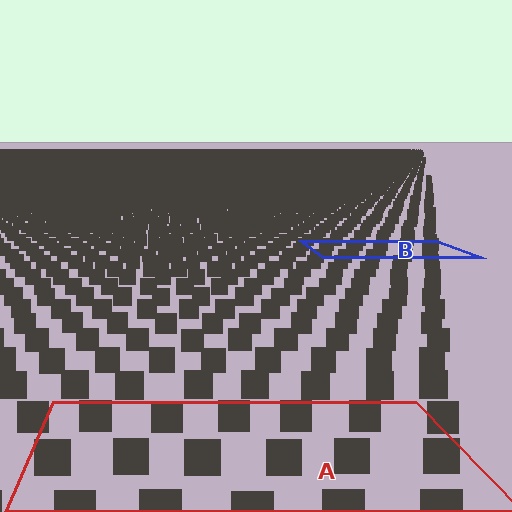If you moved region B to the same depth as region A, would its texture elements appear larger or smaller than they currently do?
They would appear larger. At a closer depth, the same texture elements are projected at a bigger on-screen size.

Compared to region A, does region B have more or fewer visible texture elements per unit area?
Region B has more texture elements per unit area — they are packed more densely because it is farther away.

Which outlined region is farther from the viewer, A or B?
Region B is farther from the viewer — the texture elements inside it appear smaller and more densely packed.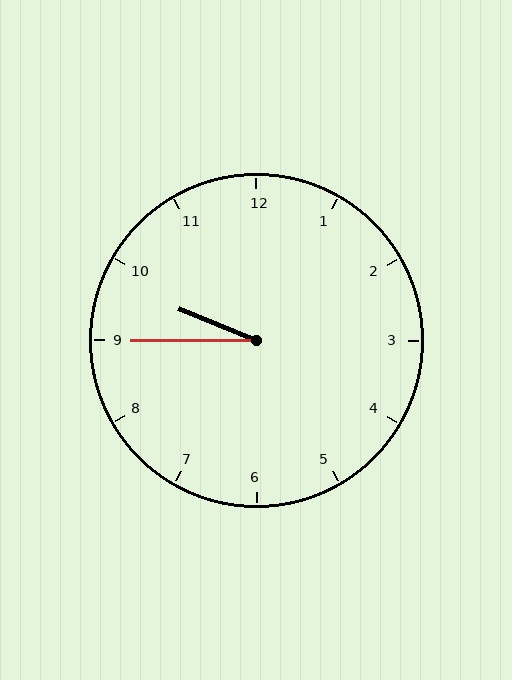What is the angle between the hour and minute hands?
Approximately 22 degrees.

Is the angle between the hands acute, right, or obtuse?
It is acute.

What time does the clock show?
9:45.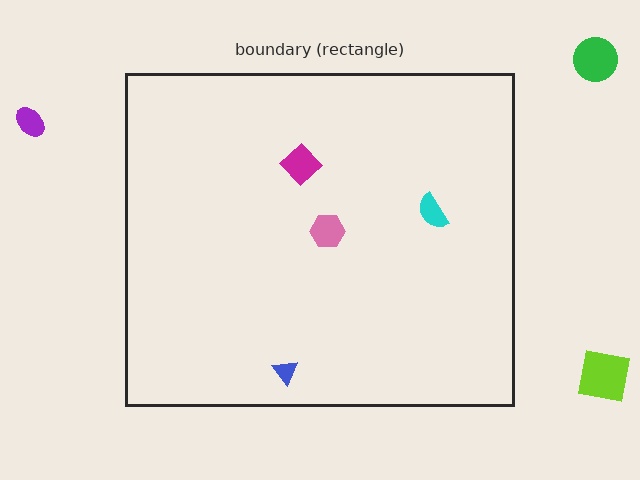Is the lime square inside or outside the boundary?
Outside.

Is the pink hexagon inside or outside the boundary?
Inside.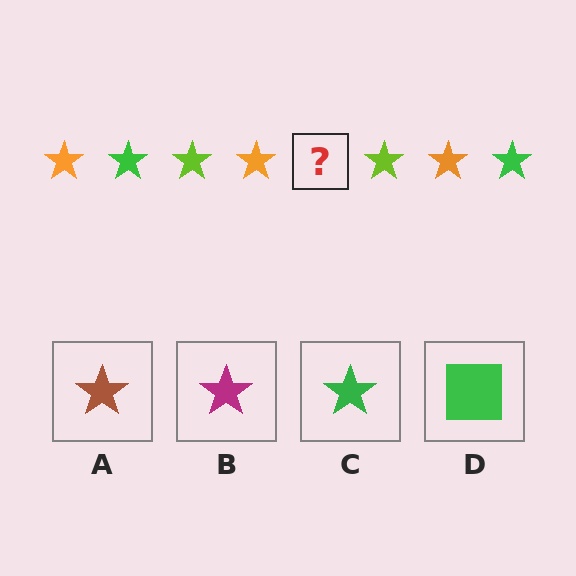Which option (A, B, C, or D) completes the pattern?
C.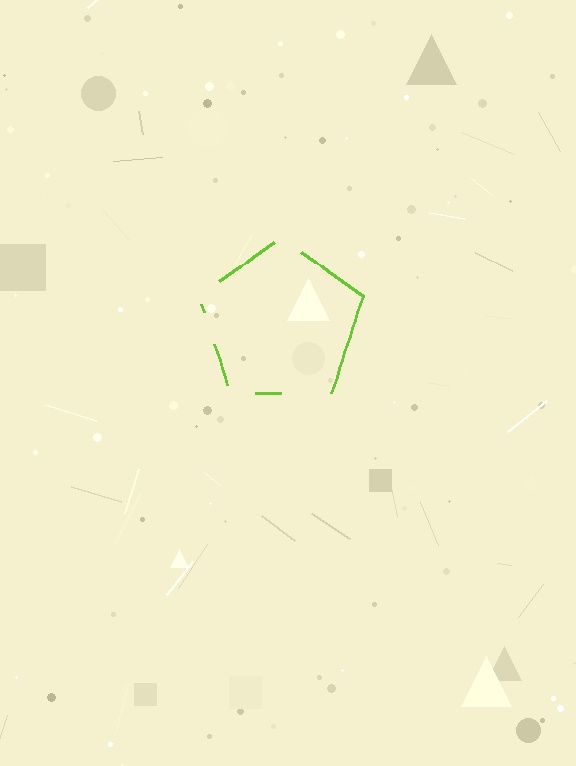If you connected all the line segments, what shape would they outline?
They would outline a pentagon.